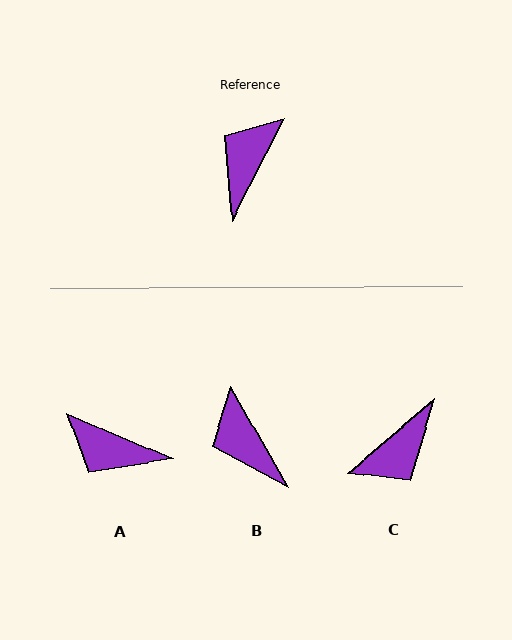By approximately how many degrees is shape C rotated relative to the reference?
Approximately 158 degrees counter-clockwise.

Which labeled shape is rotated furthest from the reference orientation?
C, about 158 degrees away.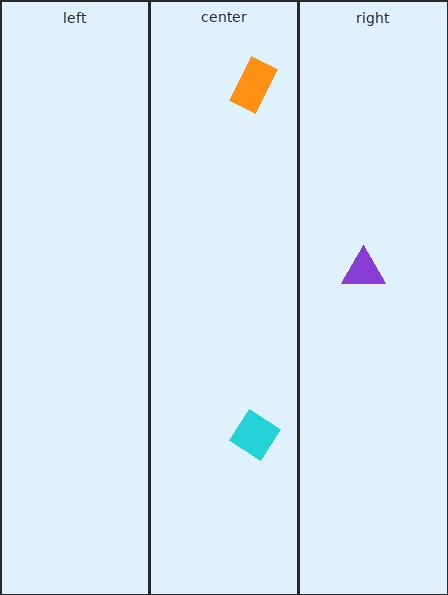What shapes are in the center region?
The orange rectangle, the cyan diamond.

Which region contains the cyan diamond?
The center region.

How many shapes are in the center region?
2.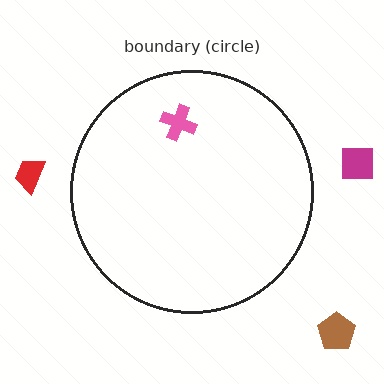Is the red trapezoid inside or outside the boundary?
Outside.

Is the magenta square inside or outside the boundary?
Outside.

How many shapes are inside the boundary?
1 inside, 3 outside.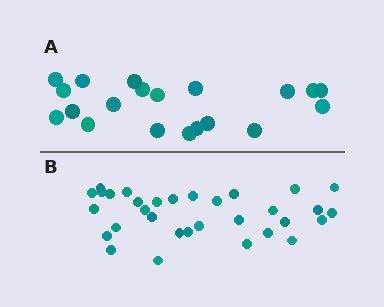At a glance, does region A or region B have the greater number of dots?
Region B (the bottom region) has more dots.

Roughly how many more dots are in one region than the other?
Region B has roughly 12 or so more dots than region A.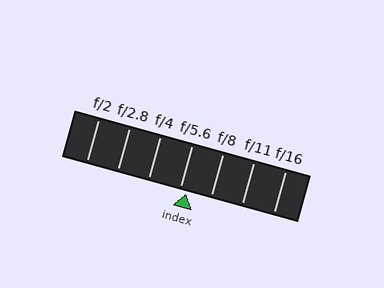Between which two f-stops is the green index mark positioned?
The index mark is between f/5.6 and f/8.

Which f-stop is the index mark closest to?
The index mark is closest to f/5.6.